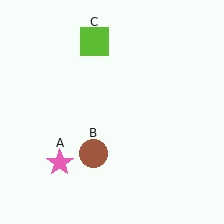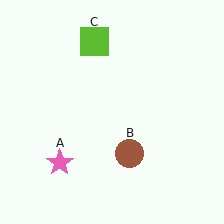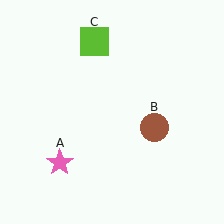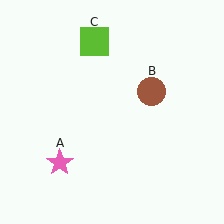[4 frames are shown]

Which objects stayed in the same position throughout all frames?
Pink star (object A) and lime square (object C) remained stationary.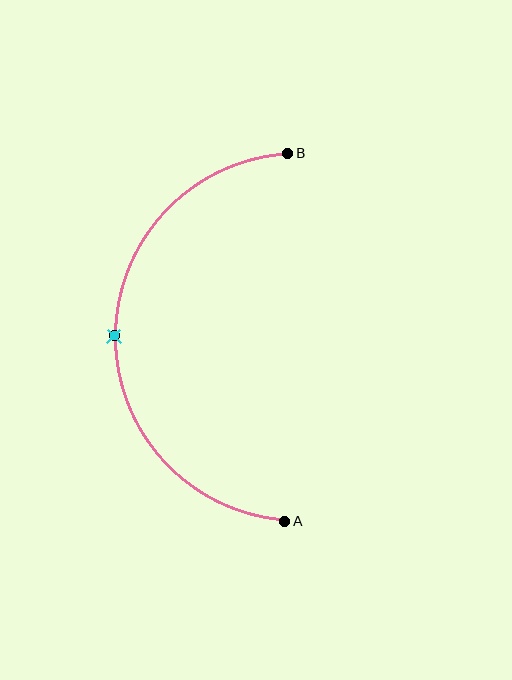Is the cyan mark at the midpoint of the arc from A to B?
Yes. The cyan mark lies on the arc at equal arc-length from both A and B — it is the arc midpoint.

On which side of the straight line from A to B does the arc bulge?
The arc bulges to the left of the straight line connecting A and B.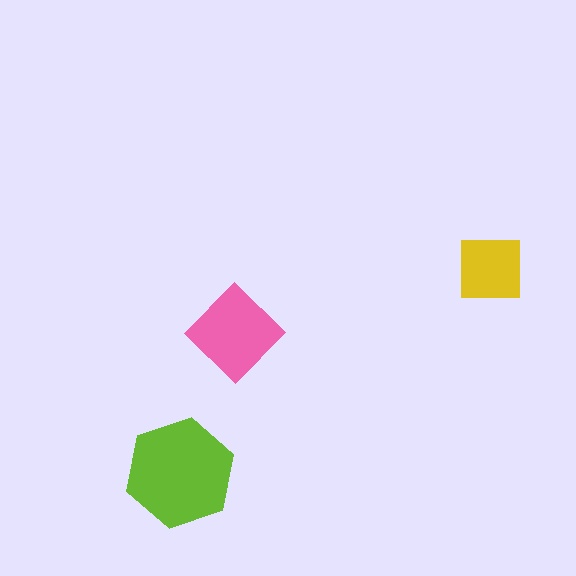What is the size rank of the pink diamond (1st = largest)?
2nd.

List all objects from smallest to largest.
The yellow square, the pink diamond, the lime hexagon.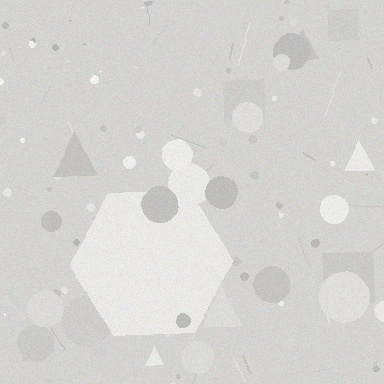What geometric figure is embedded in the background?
A hexagon is embedded in the background.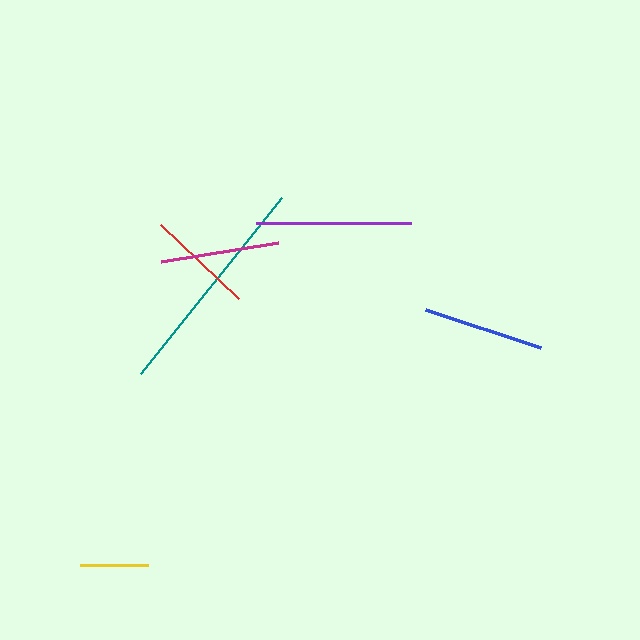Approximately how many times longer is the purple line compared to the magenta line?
The purple line is approximately 1.3 times the length of the magenta line.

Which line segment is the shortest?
The yellow line is the shortest at approximately 68 pixels.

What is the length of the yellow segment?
The yellow segment is approximately 68 pixels long.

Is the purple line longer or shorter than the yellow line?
The purple line is longer than the yellow line.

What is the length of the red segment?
The red segment is approximately 107 pixels long.